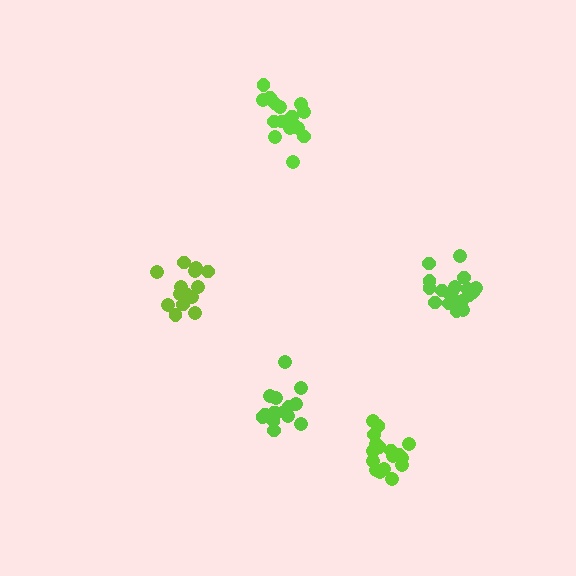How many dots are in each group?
Group 1: 15 dots, Group 2: 17 dots, Group 3: 18 dots, Group 4: 19 dots, Group 5: 17 dots (86 total).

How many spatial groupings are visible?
There are 5 spatial groupings.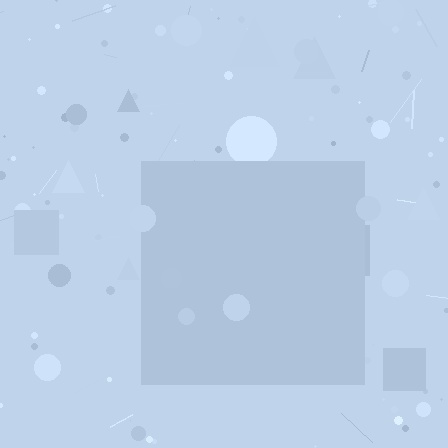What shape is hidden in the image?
A square is hidden in the image.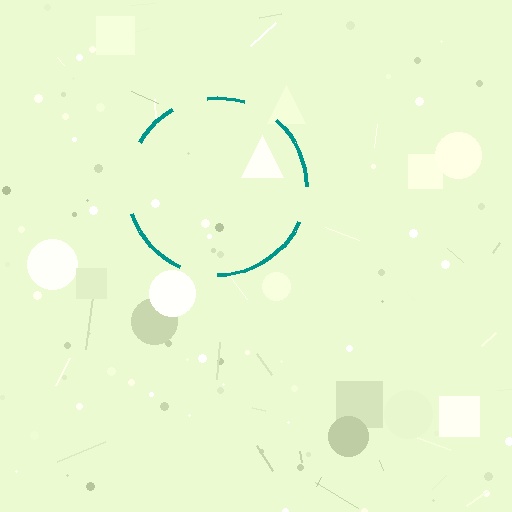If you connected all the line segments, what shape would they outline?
They would outline a circle.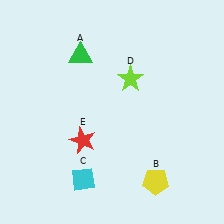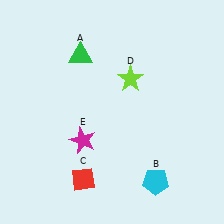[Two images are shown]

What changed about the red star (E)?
In Image 1, E is red. In Image 2, it changed to magenta.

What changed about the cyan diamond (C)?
In Image 1, C is cyan. In Image 2, it changed to red.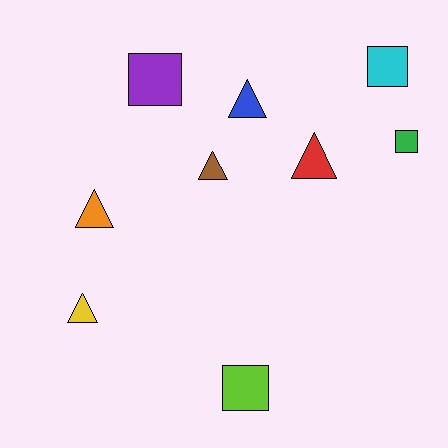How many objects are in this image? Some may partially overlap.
There are 9 objects.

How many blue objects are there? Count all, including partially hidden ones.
There is 1 blue object.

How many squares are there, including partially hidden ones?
There are 4 squares.